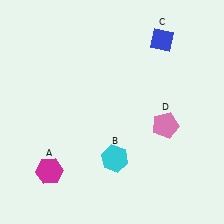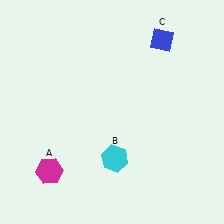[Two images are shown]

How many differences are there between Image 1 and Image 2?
There is 1 difference between the two images.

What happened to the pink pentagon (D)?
The pink pentagon (D) was removed in Image 2. It was in the bottom-right area of Image 1.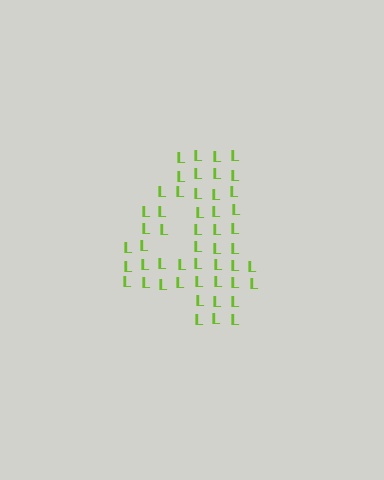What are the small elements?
The small elements are letter L's.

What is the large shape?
The large shape is the digit 4.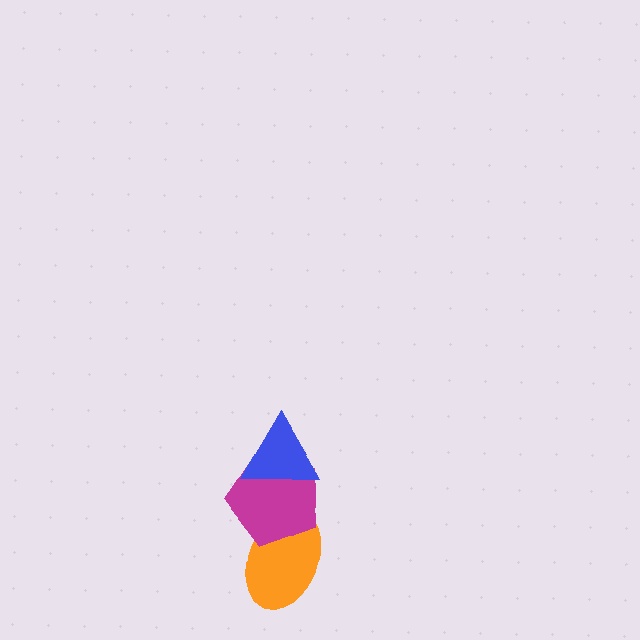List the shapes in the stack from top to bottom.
From top to bottom: the blue triangle, the magenta pentagon, the orange ellipse.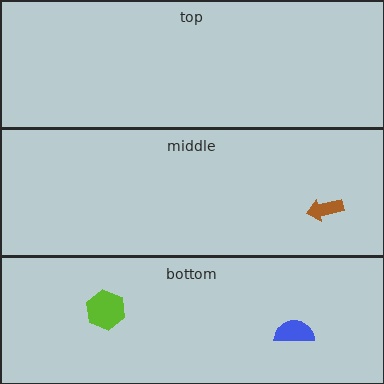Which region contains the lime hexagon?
The bottom region.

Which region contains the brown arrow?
The middle region.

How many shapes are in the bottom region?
2.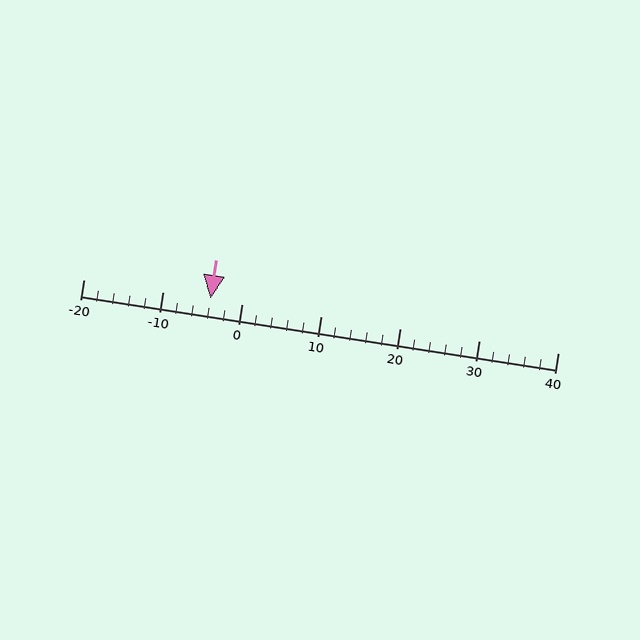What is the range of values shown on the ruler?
The ruler shows values from -20 to 40.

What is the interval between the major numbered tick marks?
The major tick marks are spaced 10 units apart.